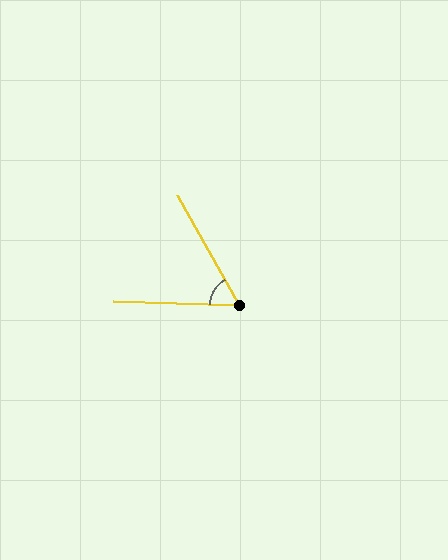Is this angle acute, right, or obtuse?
It is acute.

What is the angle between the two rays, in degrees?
Approximately 59 degrees.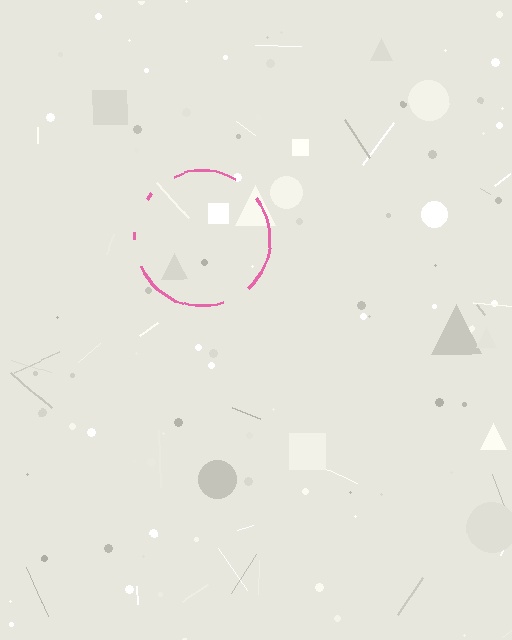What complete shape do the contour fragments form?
The contour fragments form a circle.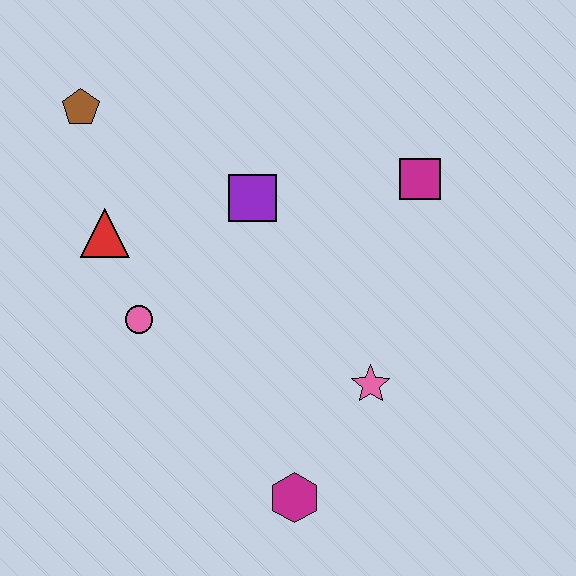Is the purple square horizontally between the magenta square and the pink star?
No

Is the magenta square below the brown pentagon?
Yes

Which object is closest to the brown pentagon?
The red triangle is closest to the brown pentagon.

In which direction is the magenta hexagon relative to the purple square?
The magenta hexagon is below the purple square.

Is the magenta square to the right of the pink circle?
Yes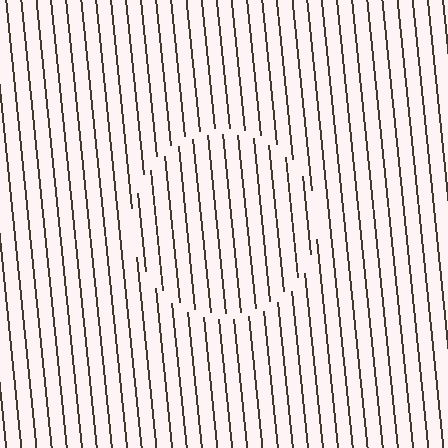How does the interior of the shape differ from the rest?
The interior of the shape contains the same grating, shifted by half a period — the contour is defined by the phase discontinuity where line-ends from the inner and outer gratings abut.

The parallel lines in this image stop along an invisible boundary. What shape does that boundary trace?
An illusory circle. The interior of the shape contains the same grating, shifted by half a period — the contour is defined by the phase discontinuity where line-ends from the inner and outer gratings abut.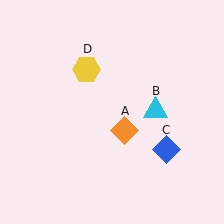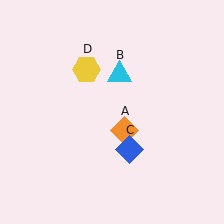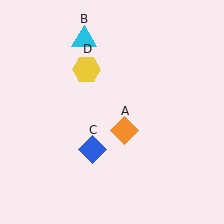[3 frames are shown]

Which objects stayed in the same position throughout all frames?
Orange diamond (object A) and yellow hexagon (object D) remained stationary.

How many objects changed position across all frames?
2 objects changed position: cyan triangle (object B), blue diamond (object C).